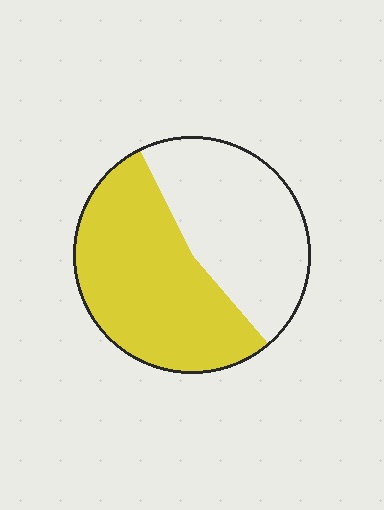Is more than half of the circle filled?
Yes.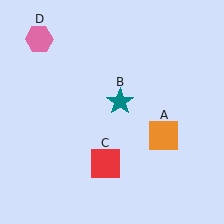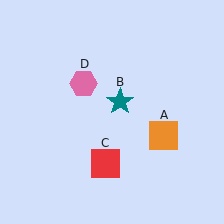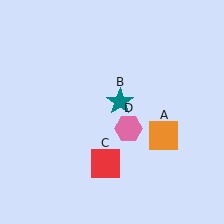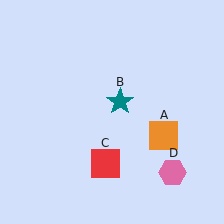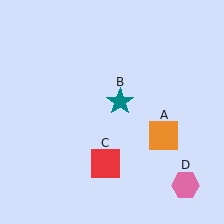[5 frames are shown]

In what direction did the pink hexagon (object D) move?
The pink hexagon (object D) moved down and to the right.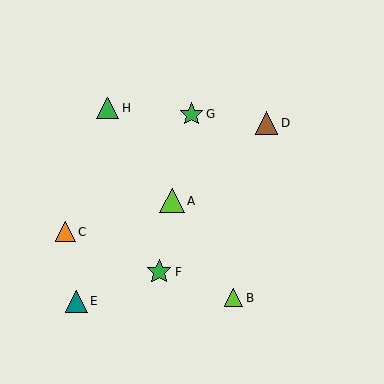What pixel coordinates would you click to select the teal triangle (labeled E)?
Click at (76, 301) to select the teal triangle E.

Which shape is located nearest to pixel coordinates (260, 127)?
The brown triangle (labeled D) at (266, 123) is nearest to that location.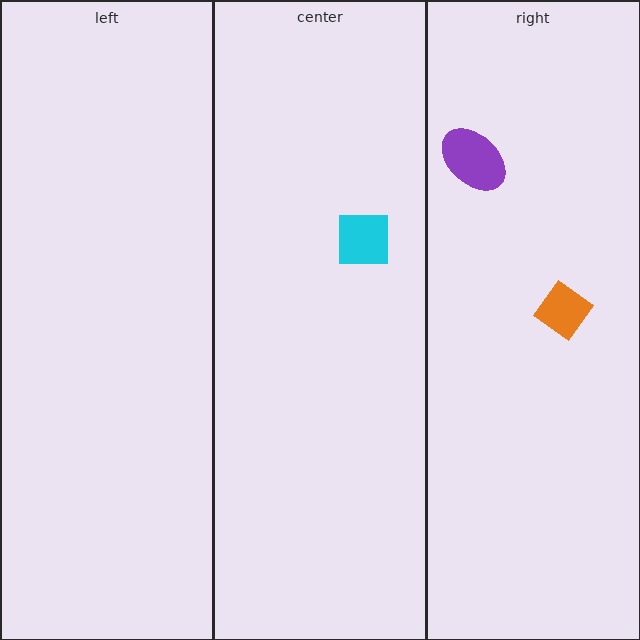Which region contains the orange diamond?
The right region.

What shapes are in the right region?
The orange diamond, the blue semicircle, the purple ellipse.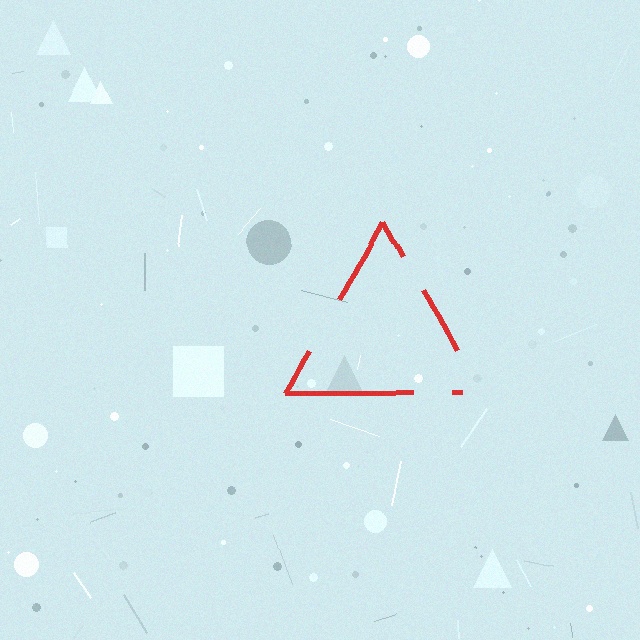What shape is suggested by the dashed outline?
The dashed outline suggests a triangle.